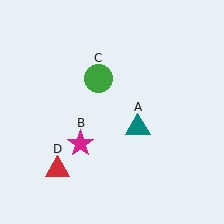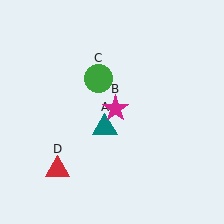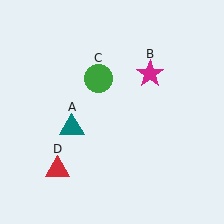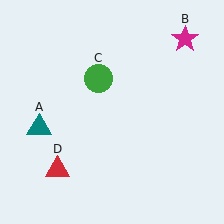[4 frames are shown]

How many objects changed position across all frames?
2 objects changed position: teal triangle (object A), magenta star (object B).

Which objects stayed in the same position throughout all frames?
Green circle (object C) and red triangle (object D) remained stationary.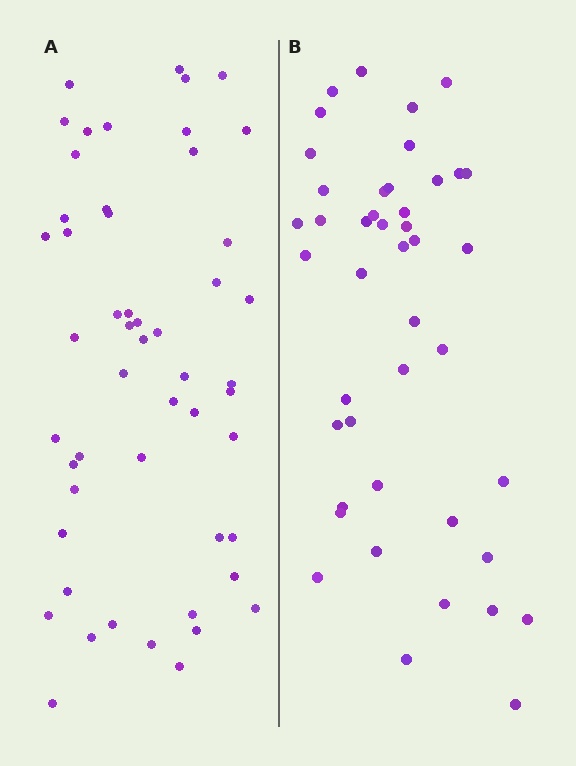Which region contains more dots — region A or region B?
Region A (the left region) has more dots.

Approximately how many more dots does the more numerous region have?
Region A has roughly 8 or so more dots than region B.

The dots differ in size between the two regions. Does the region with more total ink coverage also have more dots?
No. Region B has more total ink coverage because its dots are larger, but region A actually contains more individual dots. Total area can be misleading — the number of items is what matters here.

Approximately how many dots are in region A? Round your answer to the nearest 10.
About 50 dots. (The exact count is 52, which rounds to 50.)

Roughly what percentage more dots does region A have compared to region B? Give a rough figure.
About 20% more.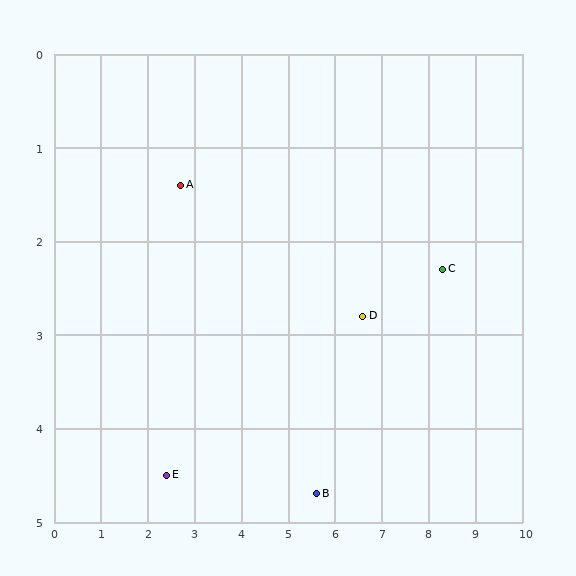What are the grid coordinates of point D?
Point D is at approximately (6.6, 2.8).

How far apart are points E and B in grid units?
Points E and B are about 3.2 grid units apart.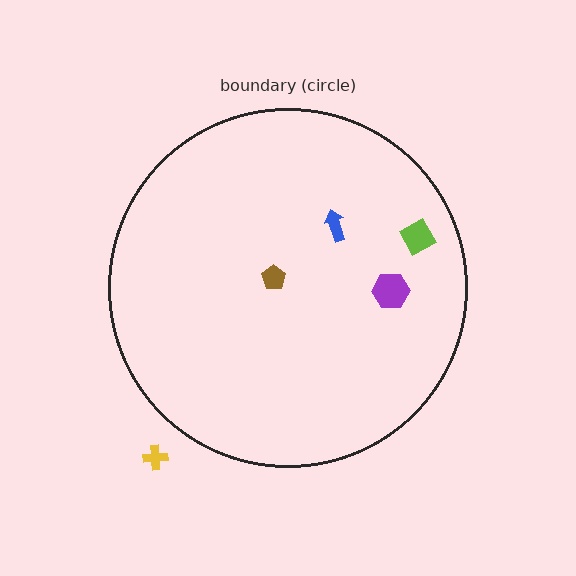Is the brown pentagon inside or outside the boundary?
Inside.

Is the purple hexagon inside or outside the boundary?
Inside.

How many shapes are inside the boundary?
4 inside, 1 outside.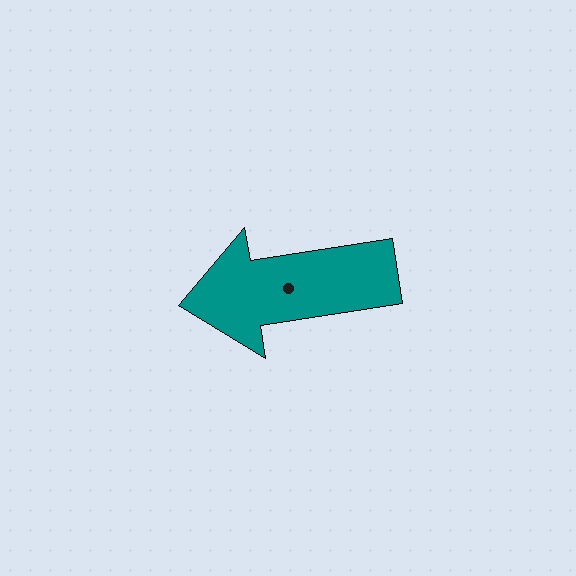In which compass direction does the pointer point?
West.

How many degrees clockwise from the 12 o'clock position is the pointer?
Approximately 261 degrees.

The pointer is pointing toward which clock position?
Roughly 9 o'clock.